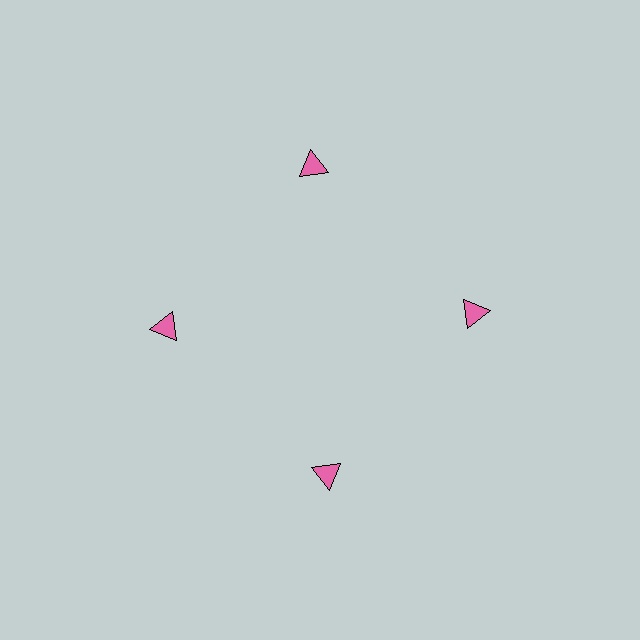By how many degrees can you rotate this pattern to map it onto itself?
The pattern maps onto itself every 90 degrees of rotation.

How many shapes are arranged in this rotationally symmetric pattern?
There are 4 shapes, arranged in 4 groups of 1.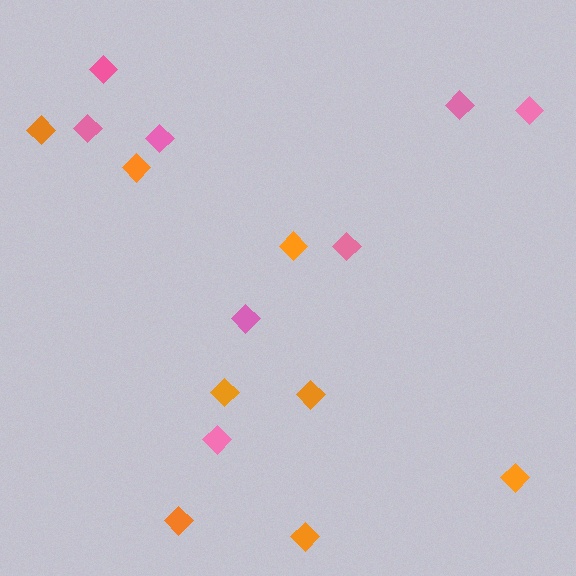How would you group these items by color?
There are 2 groups: one group of orange diamonds (8) and one group of pink diamonds (8).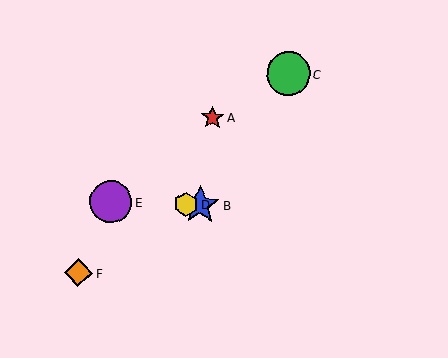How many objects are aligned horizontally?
3 objects (B, D, E) are aligned horizontally.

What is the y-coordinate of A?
Object A is at y≈118.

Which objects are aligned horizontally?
Objects B, D, E are aligned horizontally.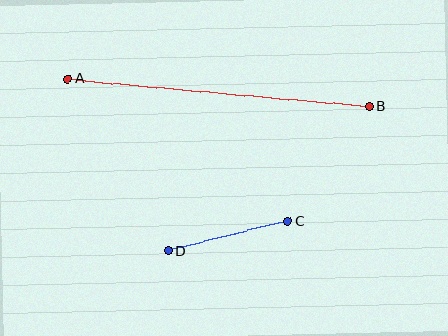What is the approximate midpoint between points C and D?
The midpoint is at approximately (228, 236) pixels.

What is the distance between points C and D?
The distance is approximately 123 pixels.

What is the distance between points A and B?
The distance is approximately 302 pixels.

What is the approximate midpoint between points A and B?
The midpoint is at approximately (218, 92) pixels.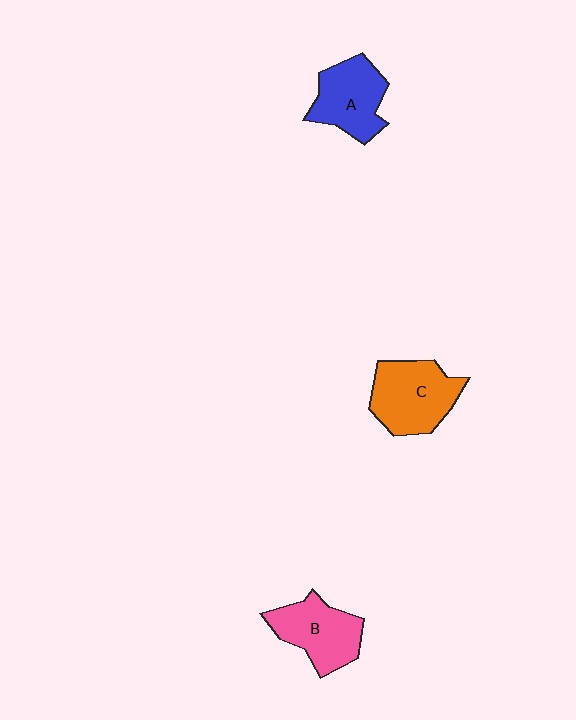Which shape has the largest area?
Shape C (orange).